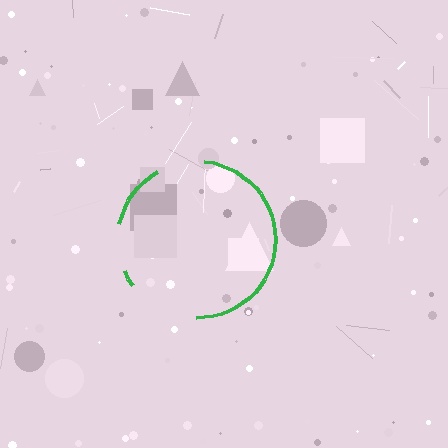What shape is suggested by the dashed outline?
The dashed outline suggests a circle.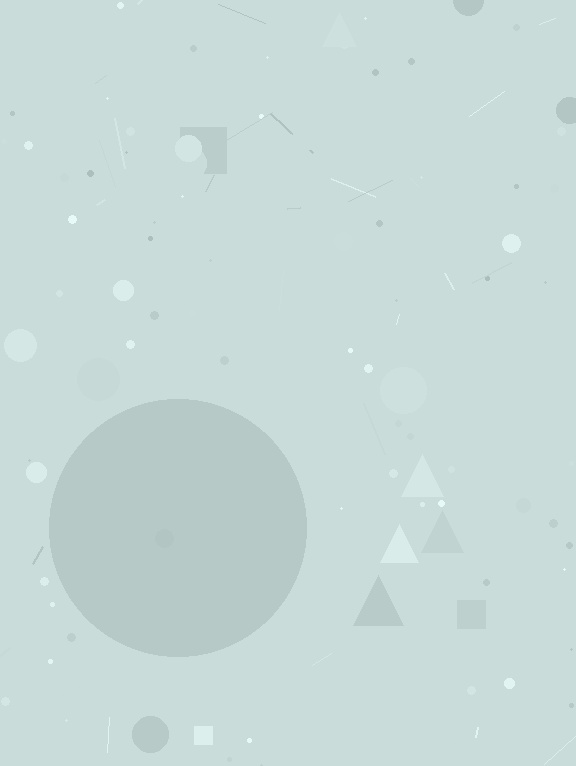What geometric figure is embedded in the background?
A circle is embedded in the background.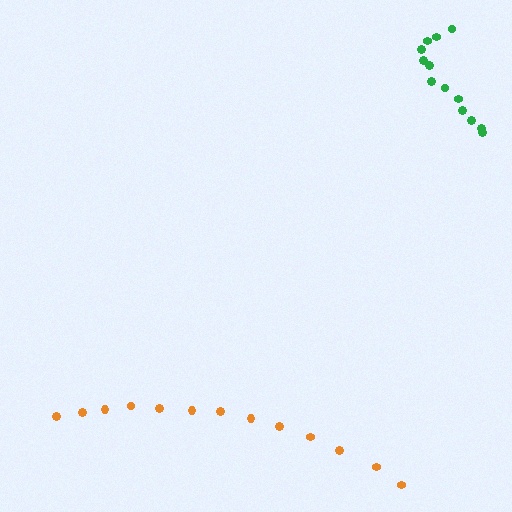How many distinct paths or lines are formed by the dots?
There are 2 distinct paths.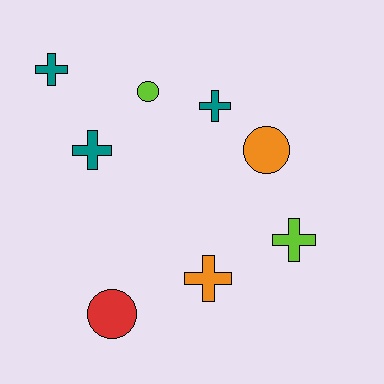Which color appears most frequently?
Teal, with 3 objects.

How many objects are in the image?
There are 8 objects.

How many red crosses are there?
There are no red crosses.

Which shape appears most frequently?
Cross, with 5 objects.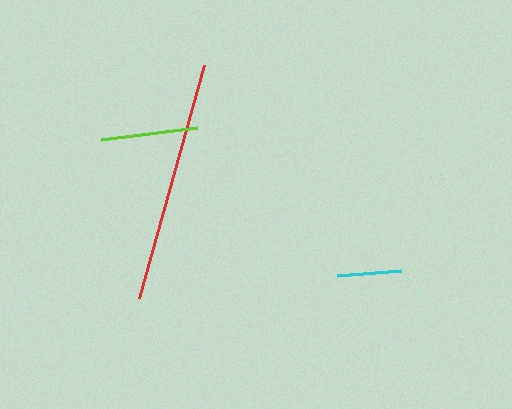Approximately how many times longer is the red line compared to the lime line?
The red line is approximately 2.5 times the length of the lime line.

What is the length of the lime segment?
The lime segment is approximately 97 pixels long.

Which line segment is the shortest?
The cyan line is the shortest at approximately 65 pixels.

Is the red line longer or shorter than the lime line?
The red line is longer than the lime line.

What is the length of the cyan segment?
The cyan segment is approximately 65 pixels long.